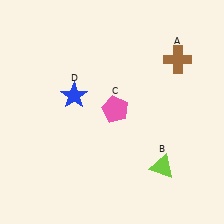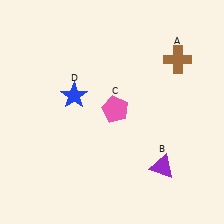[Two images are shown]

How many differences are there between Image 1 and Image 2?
There is 1 difference between the two images.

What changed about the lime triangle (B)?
In Image 1, B is lime. In Image 2, it changed to purple.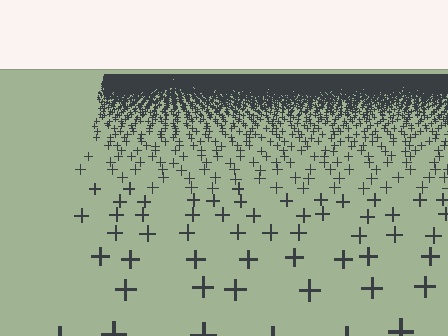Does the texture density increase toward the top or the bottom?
Density increases toward the top.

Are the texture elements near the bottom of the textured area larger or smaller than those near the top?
Larger. Near the bottom, elements are closer to the viewer and appear at a bigger on-screen size.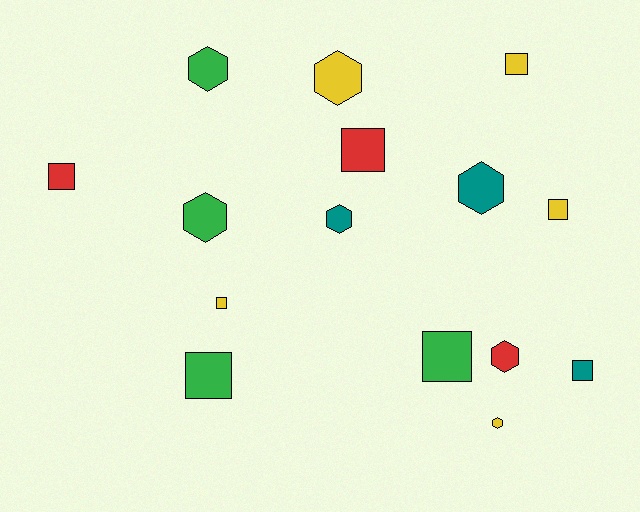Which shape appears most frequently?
Square, with 8 objects.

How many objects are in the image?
There are 15 objects.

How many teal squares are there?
There is 1 teal square.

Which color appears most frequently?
Yellow, with 5 objects.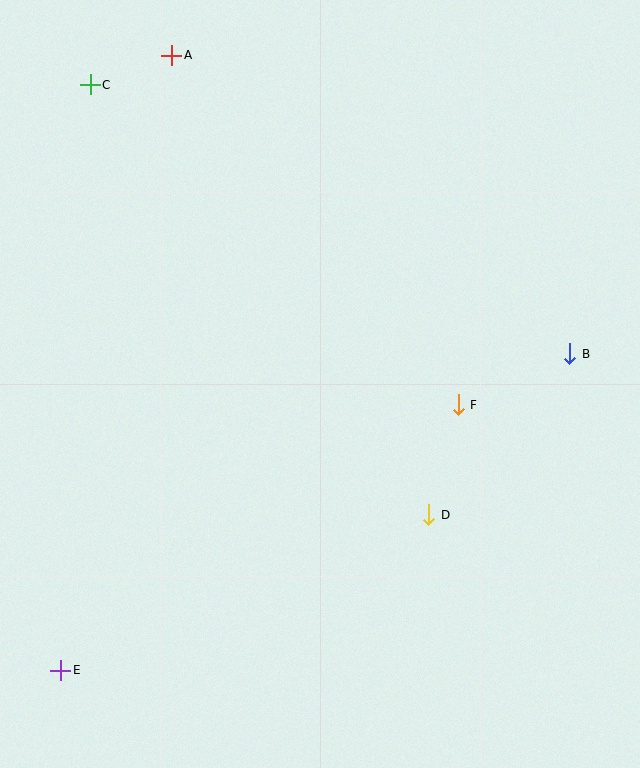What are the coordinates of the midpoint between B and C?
The midpoint between B and C is at (330, 219).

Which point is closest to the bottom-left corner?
Point E is closest to the bottom-left corner.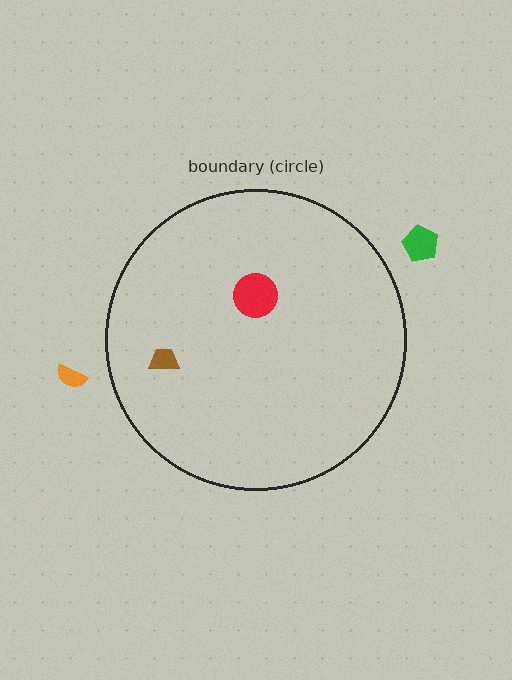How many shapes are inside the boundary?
2 inside, 2 outside.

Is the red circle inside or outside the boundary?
Inside.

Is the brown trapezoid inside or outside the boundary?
Inside.